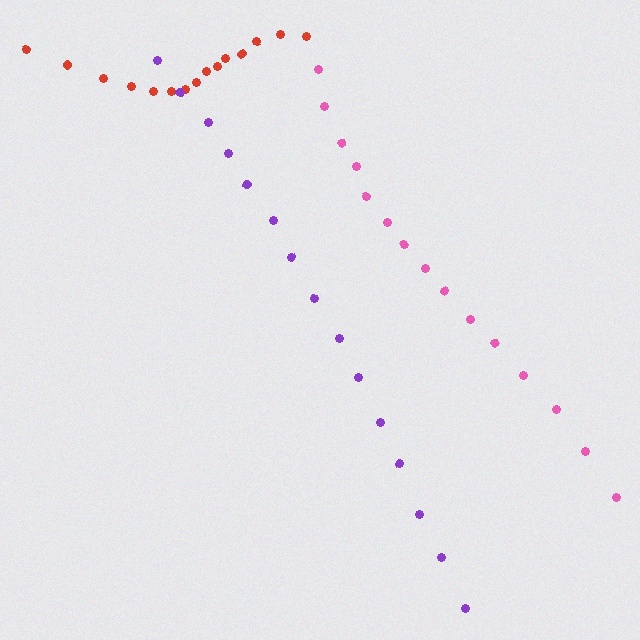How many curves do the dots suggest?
There are 3 distinct paths.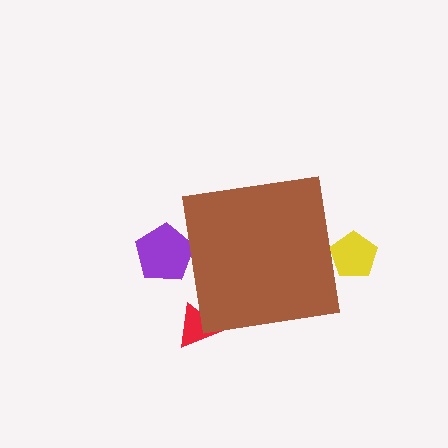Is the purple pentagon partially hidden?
Yes, the purple pentagon is partially hidden behind the brown square.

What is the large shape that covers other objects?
A brown square.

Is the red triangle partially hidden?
Yes, the red triangle is partially hidden behind the brown square.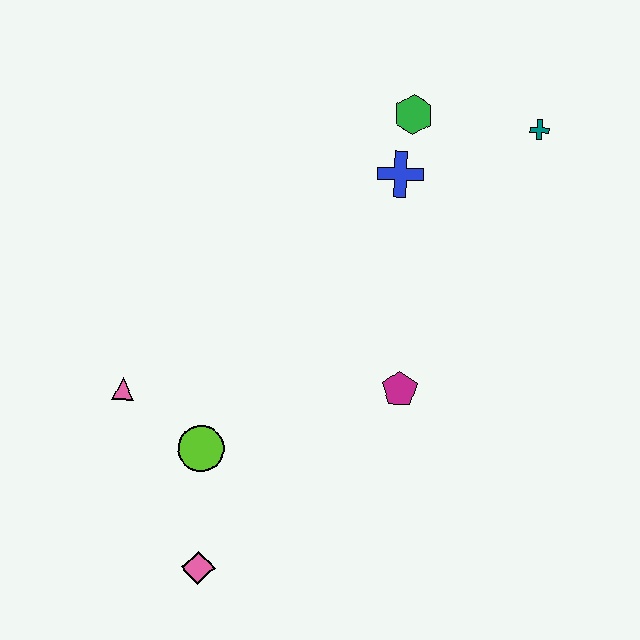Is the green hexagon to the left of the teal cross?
Yes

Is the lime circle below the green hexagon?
Yes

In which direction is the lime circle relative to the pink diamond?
The lime circle is above the pink diamond.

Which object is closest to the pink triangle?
The lime circle is closest to the pink triangle.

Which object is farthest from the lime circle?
The teal cross is farthest from the lime circle.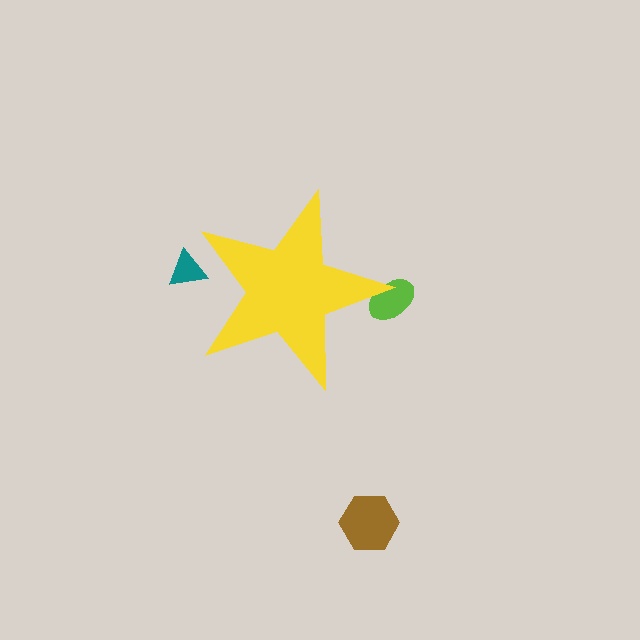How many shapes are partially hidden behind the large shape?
2 shapes are partially hidden.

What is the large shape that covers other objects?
A yellow star.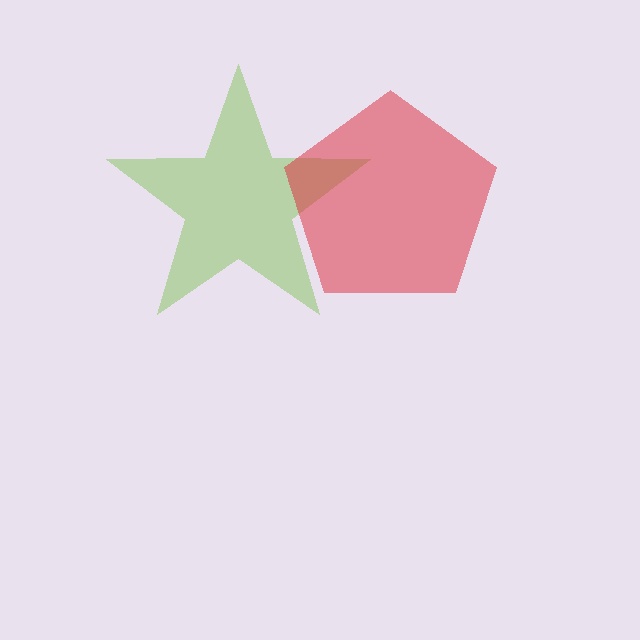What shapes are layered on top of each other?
The layered shapes are: a lime star, a red pentagon.